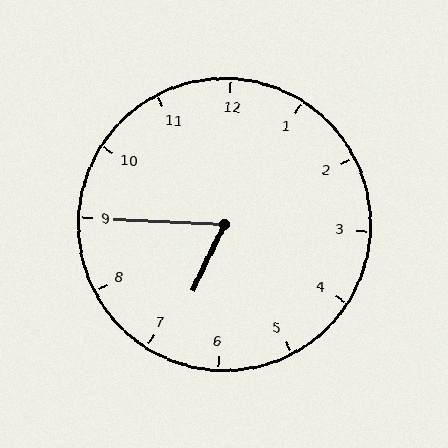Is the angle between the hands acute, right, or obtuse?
It is acute.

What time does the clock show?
6:45.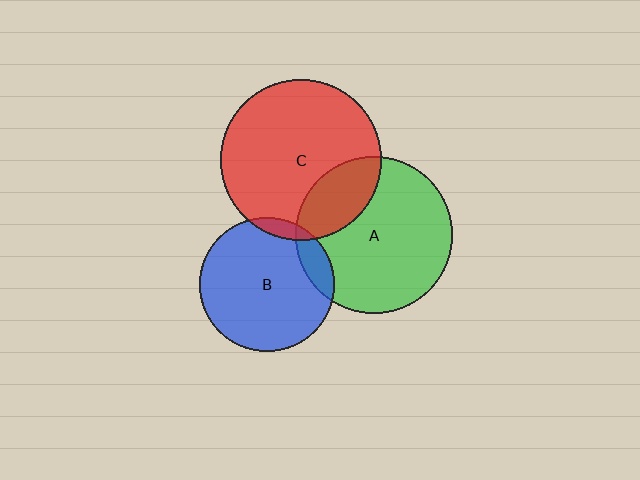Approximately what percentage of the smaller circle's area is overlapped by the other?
Approximately 5%.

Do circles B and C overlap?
Yes.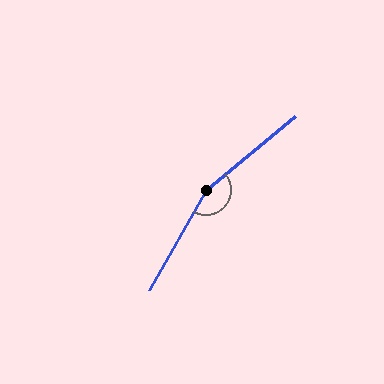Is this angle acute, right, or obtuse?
It is obtuse.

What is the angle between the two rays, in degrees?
Approximately 159 degrees.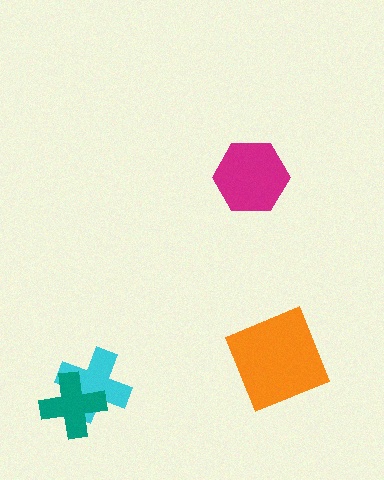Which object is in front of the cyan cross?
The teal cross is in front of the cyan cross.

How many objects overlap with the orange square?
0 objects overlap with the orange square.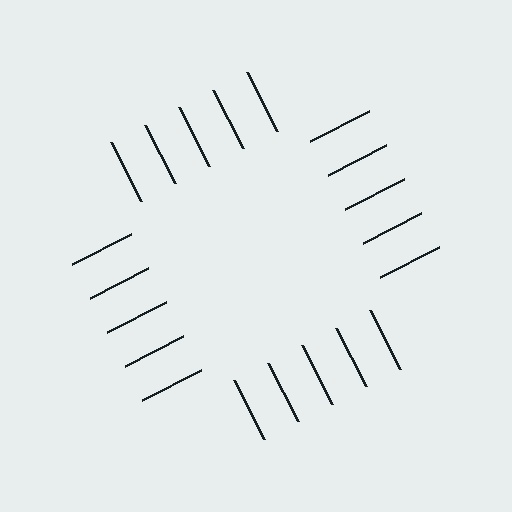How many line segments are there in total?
20 — 5 along each of the 4 edges.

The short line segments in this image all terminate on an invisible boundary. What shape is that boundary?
An illusory square — the line segments terminate on its edges but no continuous stroke is drawn.